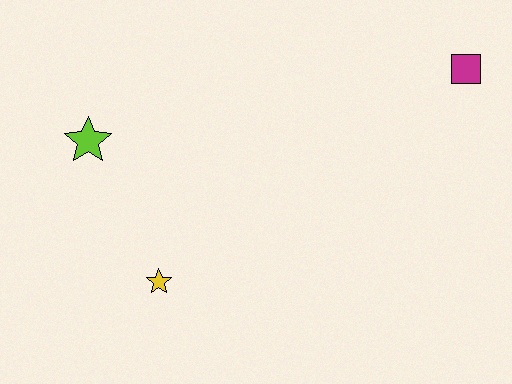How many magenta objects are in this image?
There is 1 magenta object.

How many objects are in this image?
There are 3 objects.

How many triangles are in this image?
There are no triangles.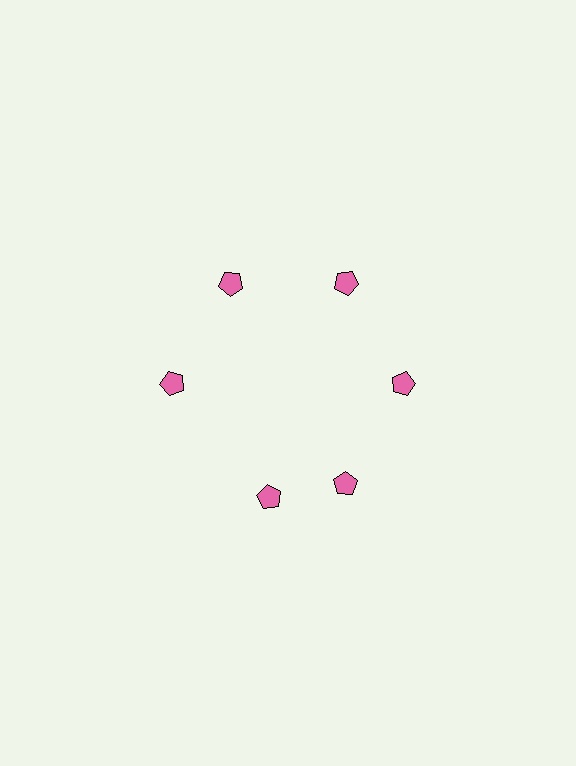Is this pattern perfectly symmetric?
No. The 6 pink pentagons are arranged in a ring, but one element near the 7 o'clock position is rotated out of alignment along the ring, breaking the 6-fold rotational symmetry.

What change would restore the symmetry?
The symmetry would be restored by rotating it back into even spacing with its neighbors so that all 6 pentagons sit at equal angles and equal distance from the center.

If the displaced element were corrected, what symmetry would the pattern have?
It would have 6-fold rotational symmetry — the pattern would map onto itself every 60 degrees.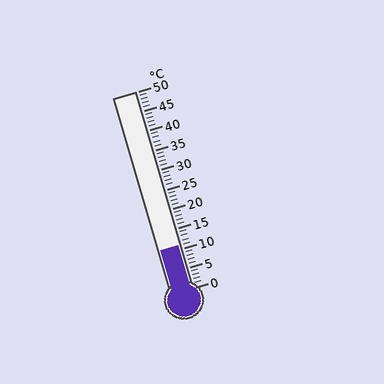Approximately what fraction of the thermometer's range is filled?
The thermometer is filled to approximately 20% of its range.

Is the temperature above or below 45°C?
The temperature is below 45°C.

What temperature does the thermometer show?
The thermometer shows approximately 11°C.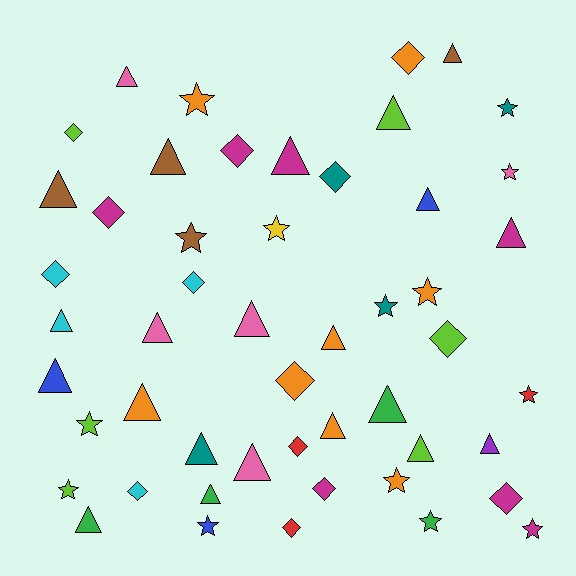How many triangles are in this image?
There are 22 triangles.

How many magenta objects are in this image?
There are 7 magenta objects.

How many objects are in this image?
There are 50 objects.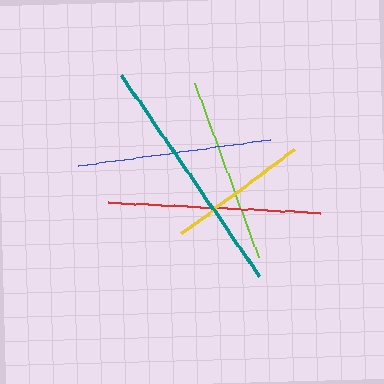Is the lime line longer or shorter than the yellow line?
The lime line is longer than the yellow line.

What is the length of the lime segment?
The lime segment is approximately 186 pixels long.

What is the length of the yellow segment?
The yellow segment is approximately 140 pixels long.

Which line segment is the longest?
The teal line is the longest at approximately 244 pixels.